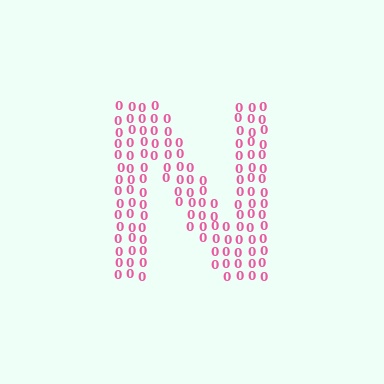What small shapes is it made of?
It is made of small digit 0's.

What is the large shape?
The large shape is the letter N.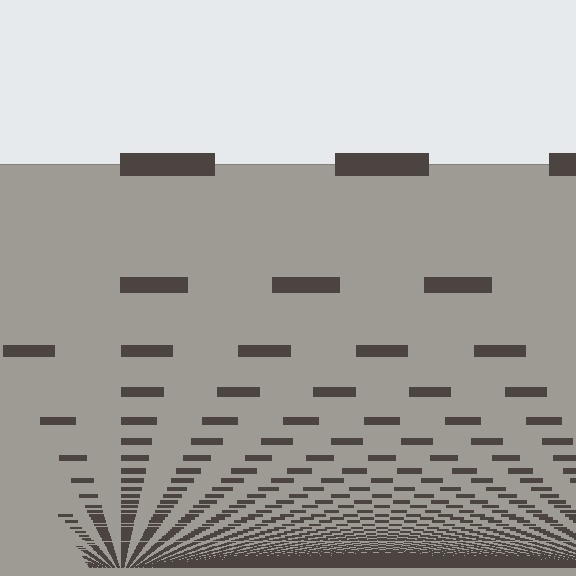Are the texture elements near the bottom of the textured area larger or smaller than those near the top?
Smaller. The gradient is inverted — elements near the bottom are smaller and denser.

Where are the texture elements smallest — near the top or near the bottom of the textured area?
Near the bottom.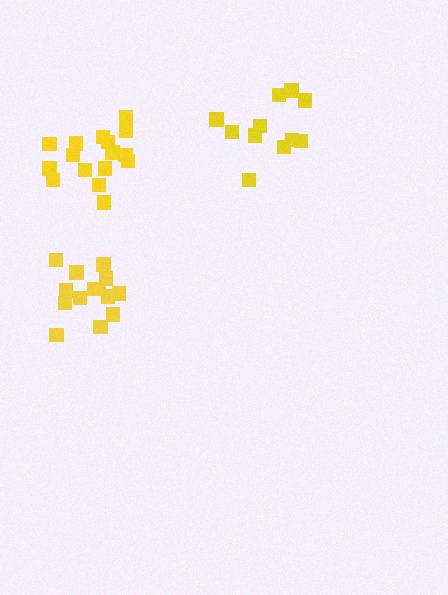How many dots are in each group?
Group 1: 16 dots, Group 2: 11 dots, Group 3: 14 dots (41 total).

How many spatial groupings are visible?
There are 3 spatial groupings.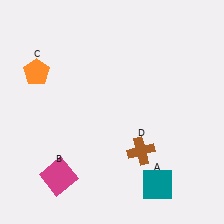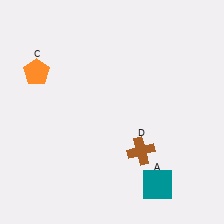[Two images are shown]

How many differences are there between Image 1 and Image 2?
There is 1 difference between the two images.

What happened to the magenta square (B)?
The magenta square (B) was removed in Image 2. It was in the bottom-left area of Image 1.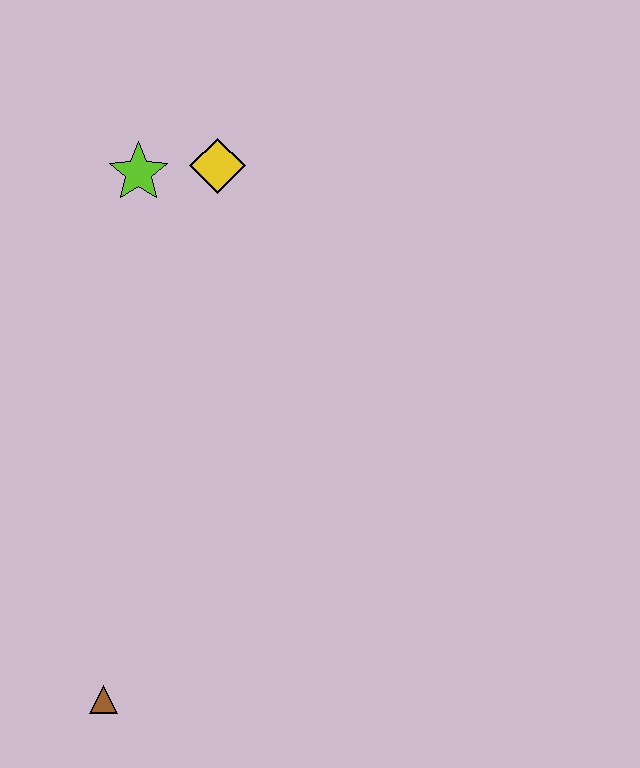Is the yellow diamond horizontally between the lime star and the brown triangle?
No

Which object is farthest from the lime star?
The brown triangle is farthest from the lime star.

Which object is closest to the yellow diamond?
The lime star is closest to the yellow diamond.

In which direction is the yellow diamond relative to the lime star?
The yellow diamond is to the right of the lime star.